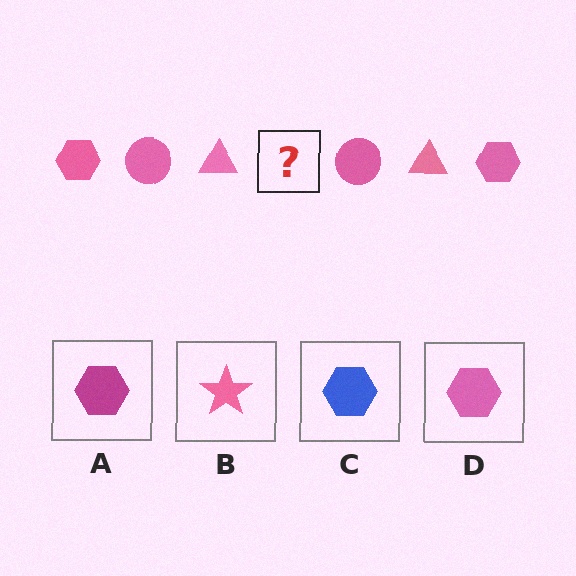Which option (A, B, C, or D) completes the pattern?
D.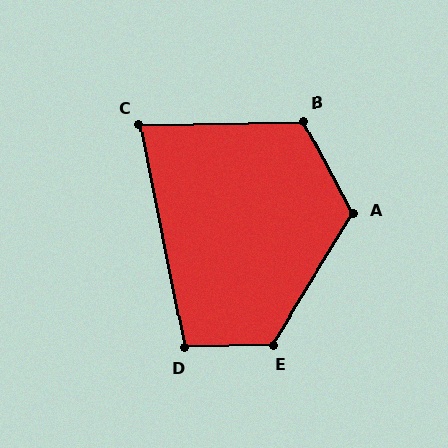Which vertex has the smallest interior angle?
C, at approximately 80 degrees.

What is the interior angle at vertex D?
Approximately 99 degrees (obtuse).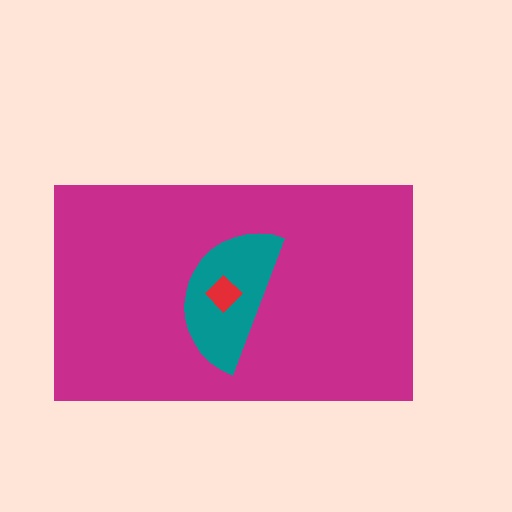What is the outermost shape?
The magenta rectangle.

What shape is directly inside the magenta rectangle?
The teal semicircle.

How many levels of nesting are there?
3.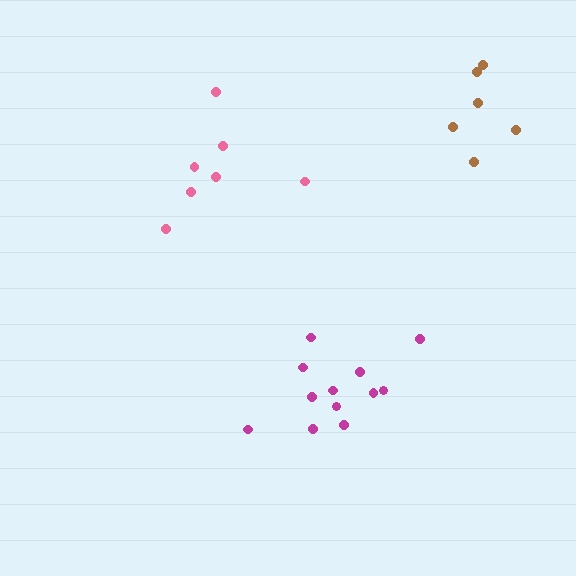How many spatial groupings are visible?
There are 3 spatial groupings.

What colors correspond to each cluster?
The clusters are colored: pink, magenta, brown.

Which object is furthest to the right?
The brown cluster is rightmost.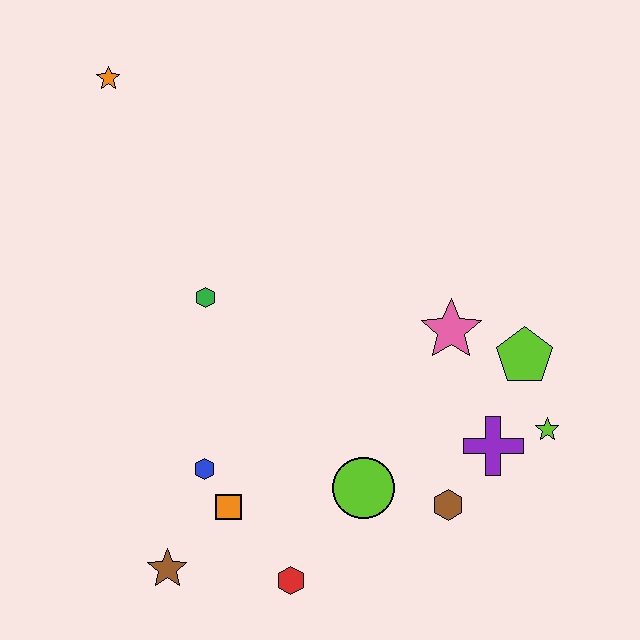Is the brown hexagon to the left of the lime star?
Yes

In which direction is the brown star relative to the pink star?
The brown star is to the left of the pink star.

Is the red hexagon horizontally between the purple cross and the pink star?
No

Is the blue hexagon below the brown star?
No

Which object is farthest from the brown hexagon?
The orange star is farthest from the brown hexagon.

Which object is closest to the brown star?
The orange square is closest to the brown star.